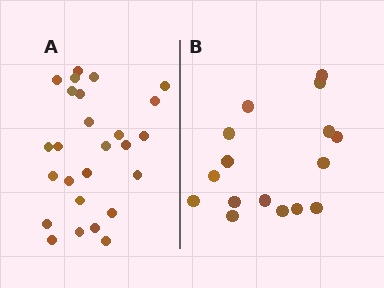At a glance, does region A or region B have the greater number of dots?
Region A (the left region) has more dots.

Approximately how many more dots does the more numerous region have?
Region A has roughly 10 or so more dots than region B.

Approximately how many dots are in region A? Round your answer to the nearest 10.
About 30 dots. (The exact count is 26, which rounds to 30.)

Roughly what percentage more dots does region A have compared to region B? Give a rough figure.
About 60% more.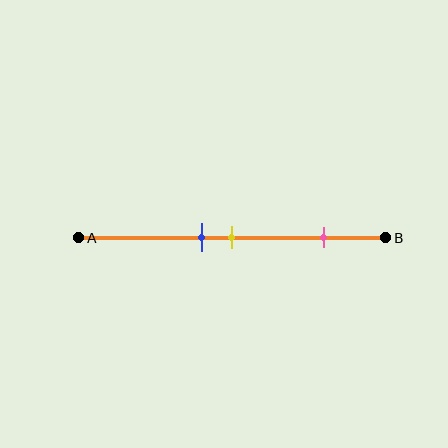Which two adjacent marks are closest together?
The blue and yellow marks are the closest adjacent pair.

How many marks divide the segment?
There are 3 marks dividing the segment.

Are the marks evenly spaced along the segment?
No, the marks are not evenly spaced.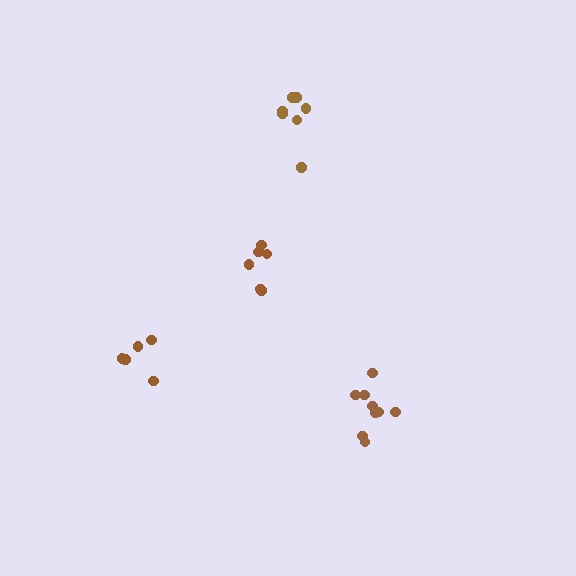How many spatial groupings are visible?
There are 4 spatial groupings.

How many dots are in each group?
Group 1: 5 dots, Group 2: 6 dots, Group 3: 9 dots, Group 4: 7 dots (27 total).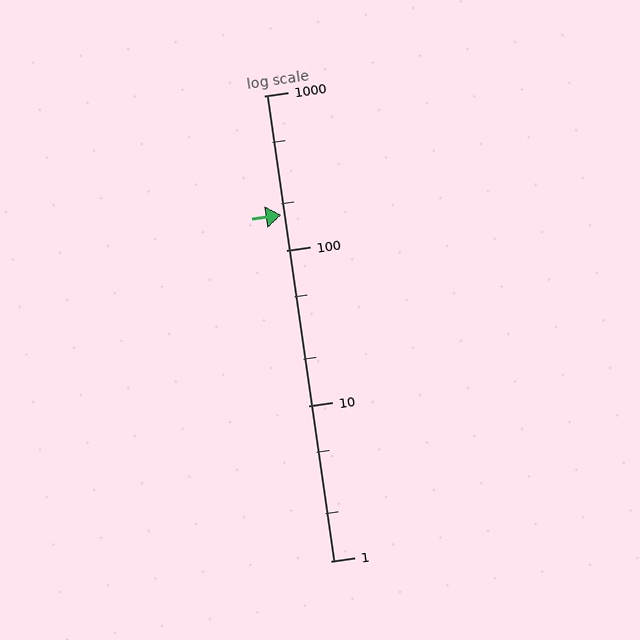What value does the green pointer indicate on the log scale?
The pointer indicates approximately 170.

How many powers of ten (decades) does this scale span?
The scale spans 3 decades, from 1 to 1000.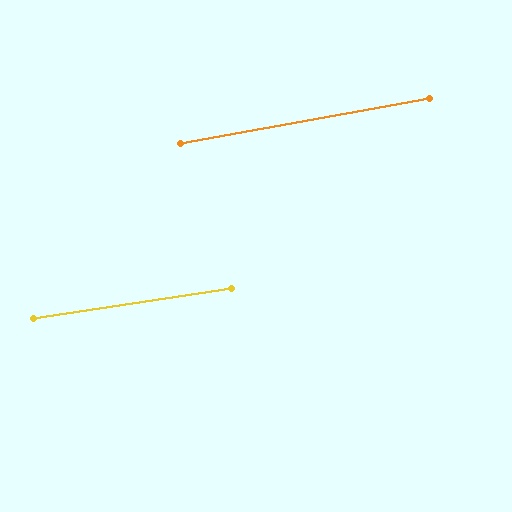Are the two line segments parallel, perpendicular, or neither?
Parallel — their directions differ by only 1.5°.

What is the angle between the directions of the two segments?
Approximately 2 degrees.